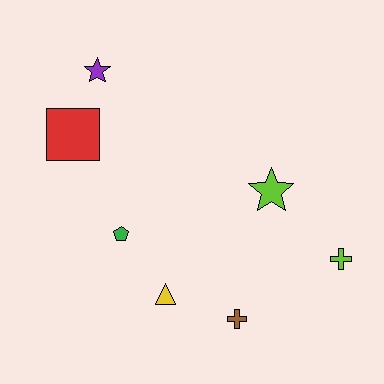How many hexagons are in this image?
There are no hexagons.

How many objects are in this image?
There are 7 objects.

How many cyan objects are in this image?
There are no cyan objects.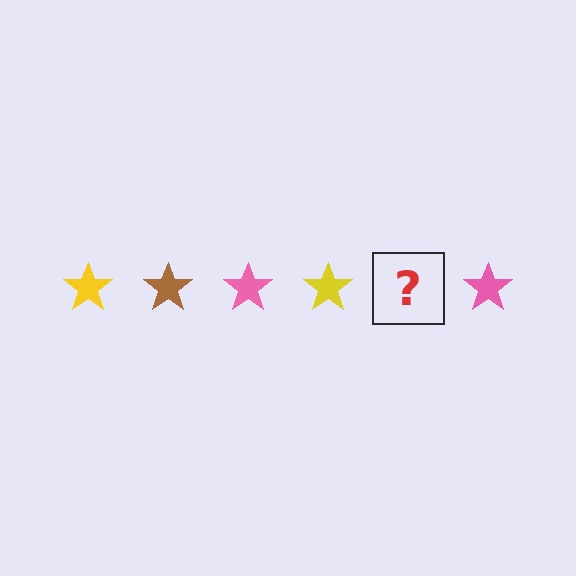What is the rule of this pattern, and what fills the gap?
The rule is that the pattern cycles through yellow, brown, pink stars. The gap should be filled with a brown star.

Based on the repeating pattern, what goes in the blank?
The blank should be a brown star.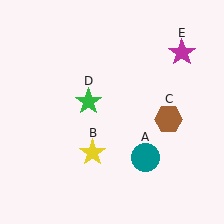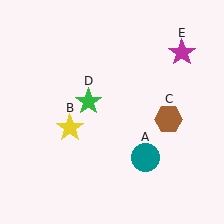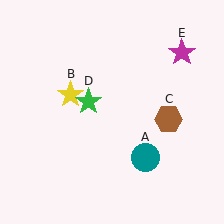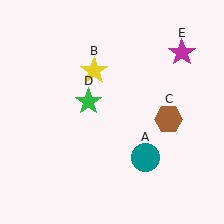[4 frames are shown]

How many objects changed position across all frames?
1 object changed position: yellow star (object B).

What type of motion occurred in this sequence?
The yellow star (object B) rotated clockwise around the center of the scene.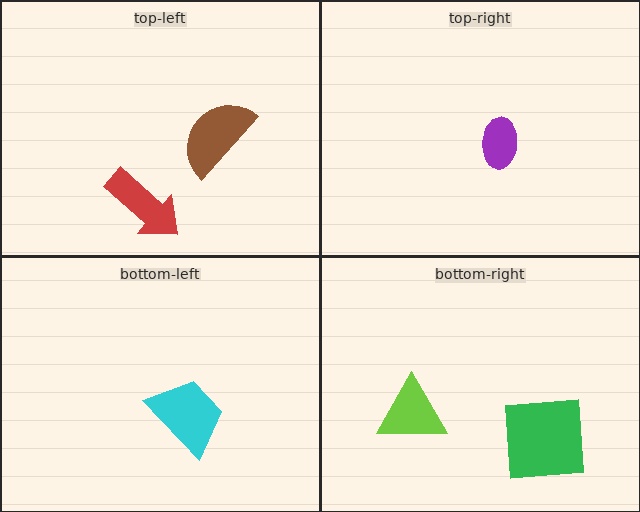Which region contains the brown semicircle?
The top-left region.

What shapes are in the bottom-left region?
The cyan trapezoid.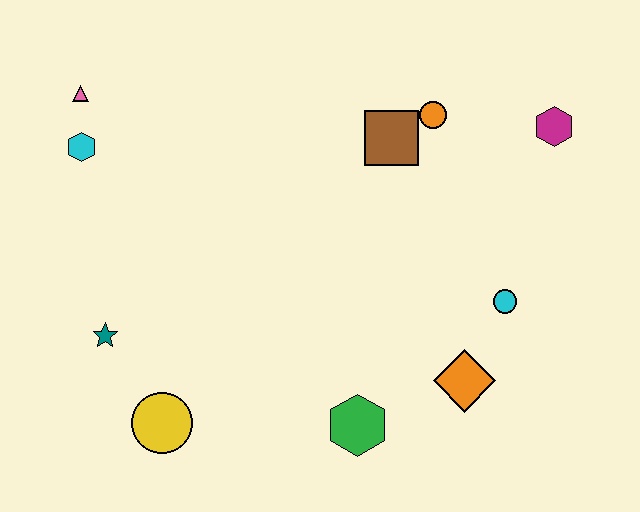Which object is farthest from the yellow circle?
The magenta hexagon is farthest from the yellow circle.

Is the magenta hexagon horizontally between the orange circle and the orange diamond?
No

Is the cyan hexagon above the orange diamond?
Yes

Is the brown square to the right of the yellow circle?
Yes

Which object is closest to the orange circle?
The brown square is closest to the orange circle.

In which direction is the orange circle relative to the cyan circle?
The orange circle is above the cyan circle.